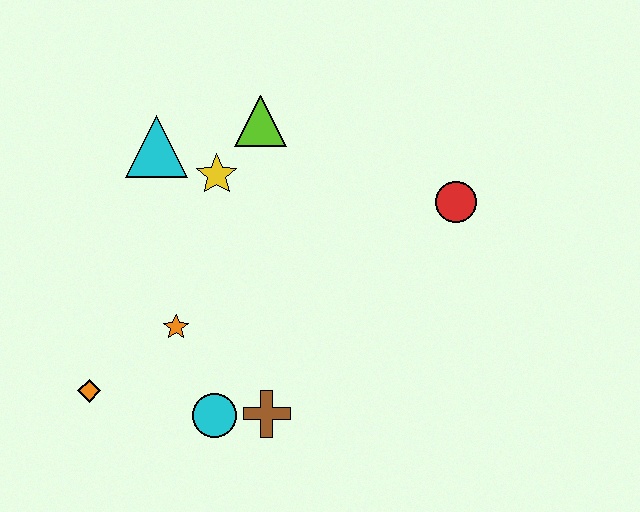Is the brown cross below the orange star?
Yes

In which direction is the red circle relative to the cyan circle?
The red circle is to the right of the cyan circle.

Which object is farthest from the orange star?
The red circle is farthest from the orange star.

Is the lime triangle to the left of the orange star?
No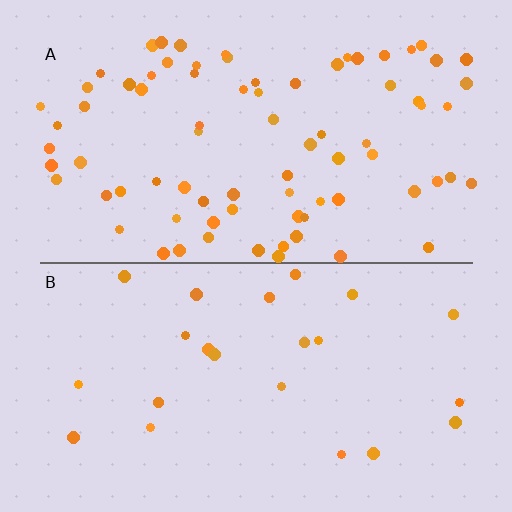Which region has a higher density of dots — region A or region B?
A (the top).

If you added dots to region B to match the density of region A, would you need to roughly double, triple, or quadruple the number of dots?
Approximately triple.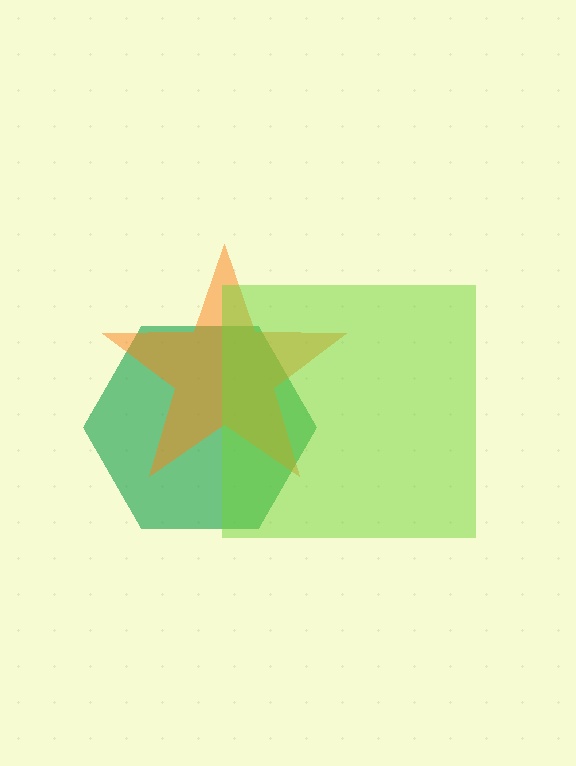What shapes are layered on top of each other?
The layered shapes are: a green hexagon, an orange star, a lime square.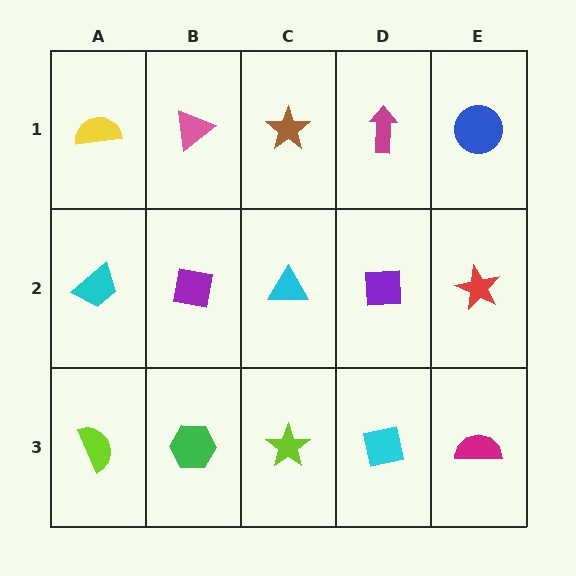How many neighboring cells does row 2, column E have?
3.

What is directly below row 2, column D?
A cyan square.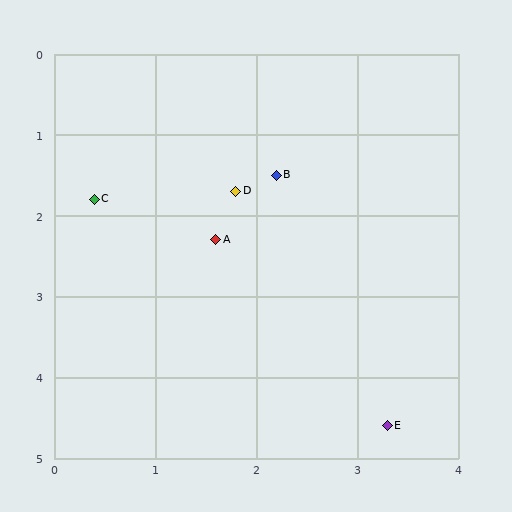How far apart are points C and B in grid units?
Points C and B are about 1.8 grid units apart.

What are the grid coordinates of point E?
Point E is at approximately (3.3, 4.6).